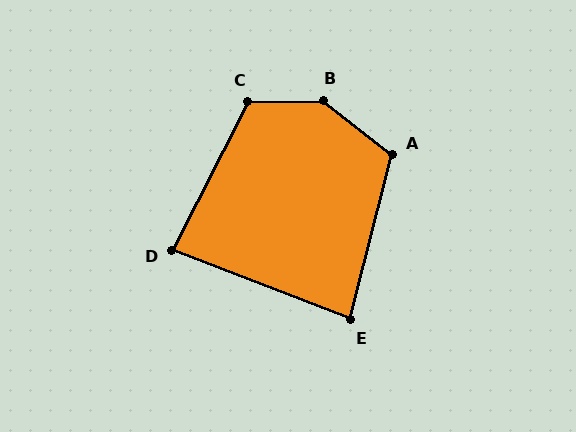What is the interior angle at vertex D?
Approximately 84 degrees (acute).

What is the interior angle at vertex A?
Approximately 114 degrees (obtuse).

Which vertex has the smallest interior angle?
E, at approximately 83 degrees.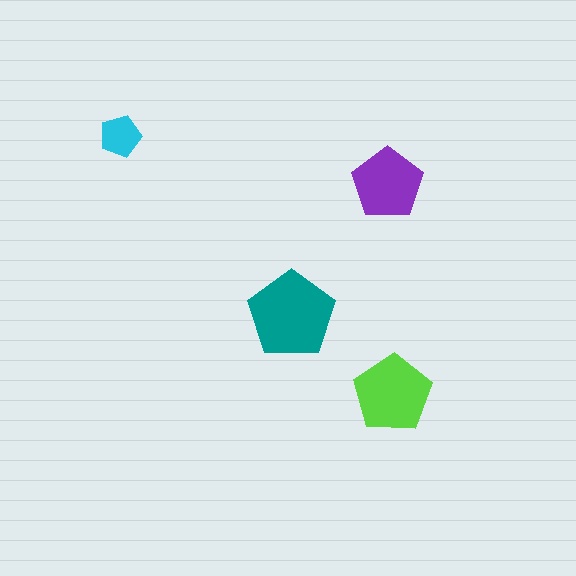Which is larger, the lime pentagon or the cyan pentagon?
The lime one.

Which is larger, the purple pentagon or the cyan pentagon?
The purple one.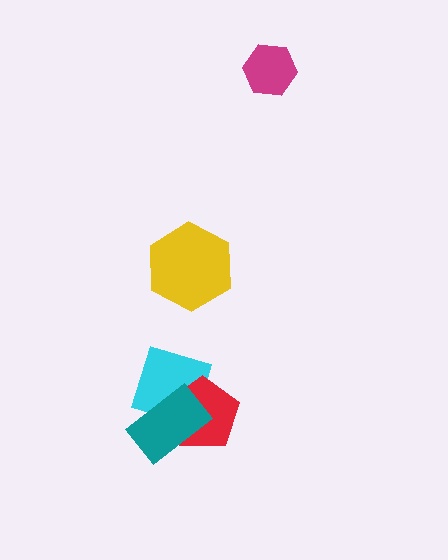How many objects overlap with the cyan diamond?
2 objects overlap with the cyan diamond.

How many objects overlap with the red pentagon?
2 objects overlap with the red pentagon.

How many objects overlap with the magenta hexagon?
0 objects overlap with the magenta hexagon.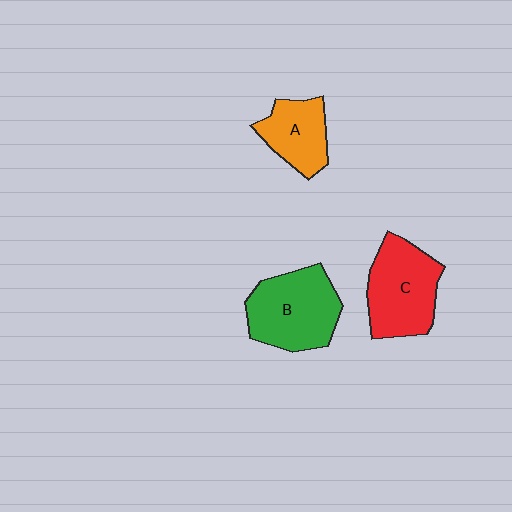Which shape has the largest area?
Shape B (green).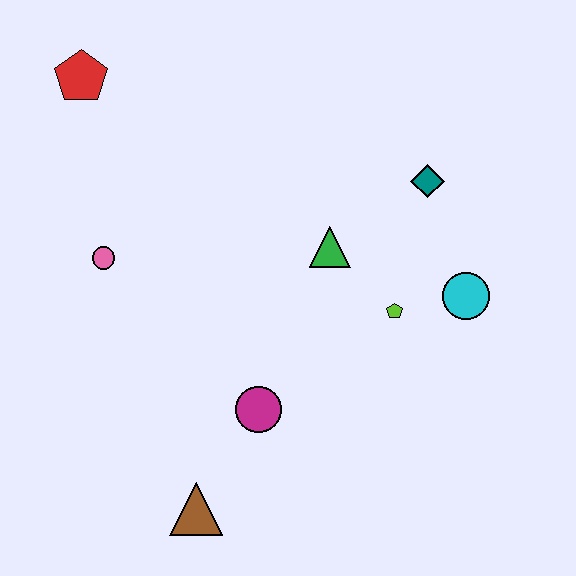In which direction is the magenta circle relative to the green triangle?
The magenta circle is below the green triangle.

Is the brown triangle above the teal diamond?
No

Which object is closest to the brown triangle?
The magenta circle is closest to the brown triangle.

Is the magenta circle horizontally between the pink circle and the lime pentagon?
Yes